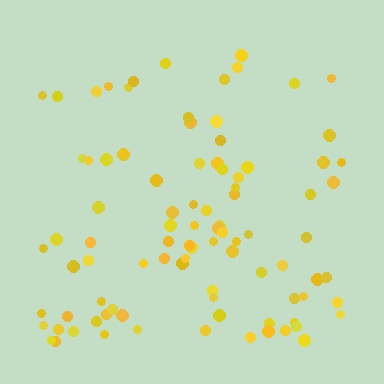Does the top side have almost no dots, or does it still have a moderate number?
Still a moderate number, just noticeably fewer than the bottom.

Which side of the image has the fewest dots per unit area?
The top.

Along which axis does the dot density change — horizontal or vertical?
Vertical.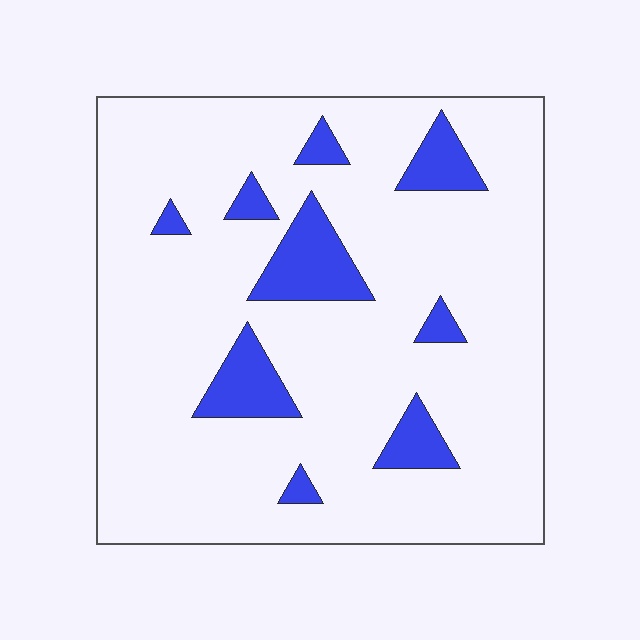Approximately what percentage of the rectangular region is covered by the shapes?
Approximately 15%.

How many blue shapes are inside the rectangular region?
9.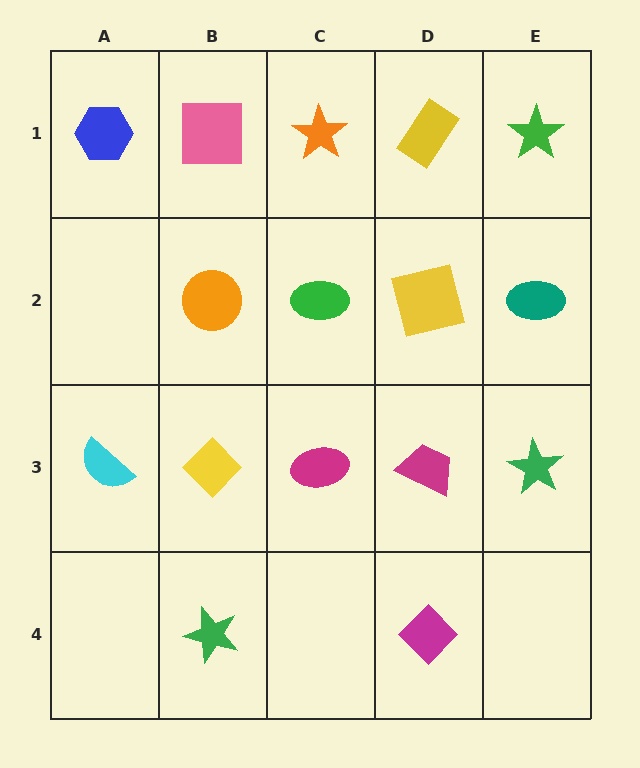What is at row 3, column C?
A magenta ellipse.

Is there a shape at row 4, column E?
No, that cell is empty.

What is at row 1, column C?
An orange star.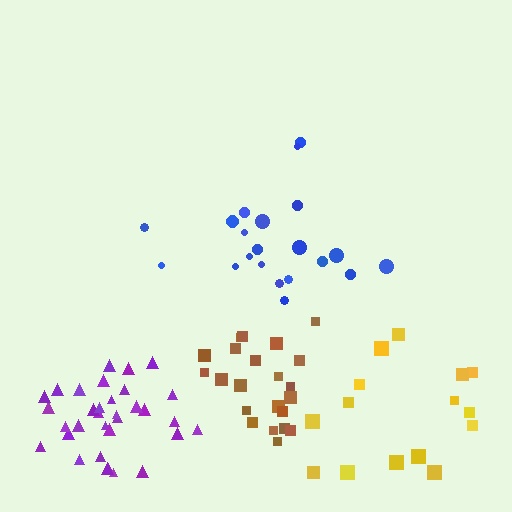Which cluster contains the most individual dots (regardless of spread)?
Purple (33).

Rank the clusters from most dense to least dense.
purple, brown, blue, yellow.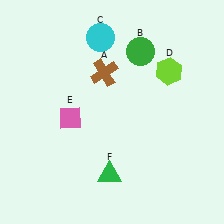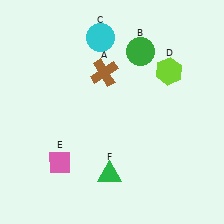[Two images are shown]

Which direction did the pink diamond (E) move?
The pink diamond (E) moved down.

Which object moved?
The pink diamond (E) moved down.